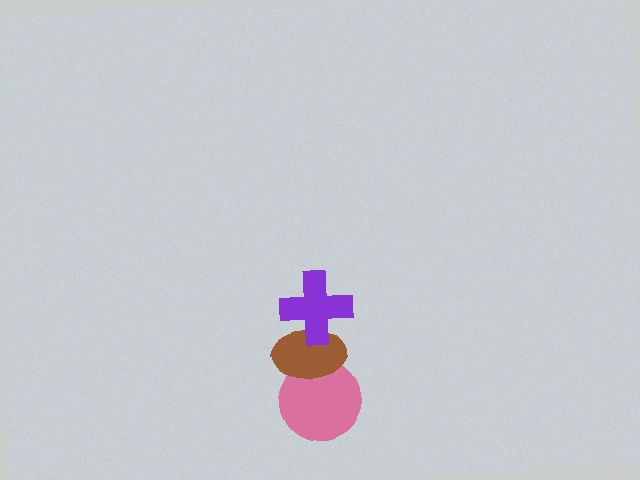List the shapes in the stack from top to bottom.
From top to bottom: the purple cross, the brown ellipse, the pink circle.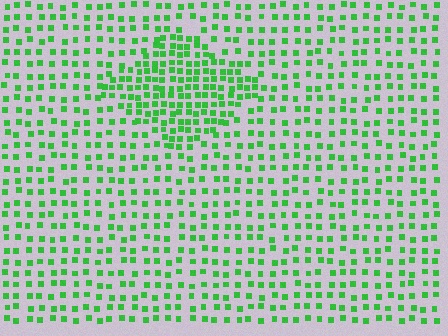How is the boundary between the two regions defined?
The boundary is defined by a change in element density (approximately 1.9x ratio). All elements are the same color, size, and shape.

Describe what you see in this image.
The image contains small green elements arranged at two different densities. A diamond-shaped region is visible where the elements are more densely packed than the surrounding area.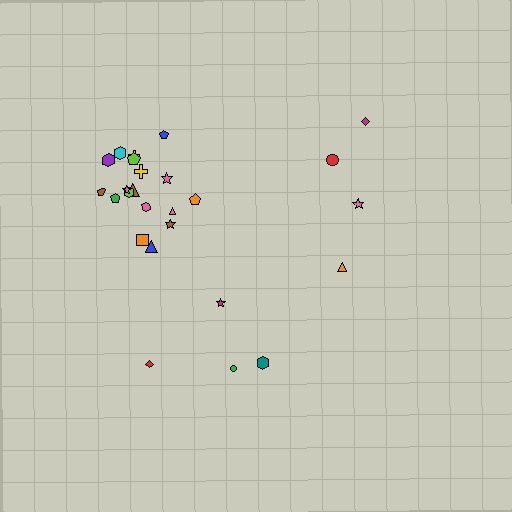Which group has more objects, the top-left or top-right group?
The top-left group.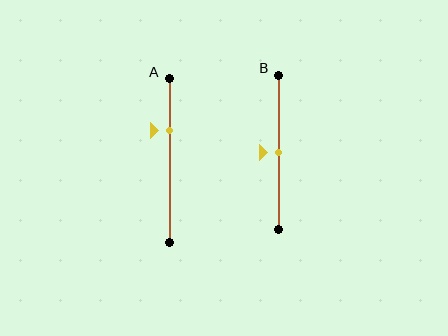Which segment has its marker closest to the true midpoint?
Segment B has its marker closest to the true midpoint.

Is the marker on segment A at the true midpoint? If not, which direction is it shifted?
No, the marker on segment A is shifted upward by about 19% of the segment length.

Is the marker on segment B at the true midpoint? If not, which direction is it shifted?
Yes, the marker on segment B is at the true midpoint.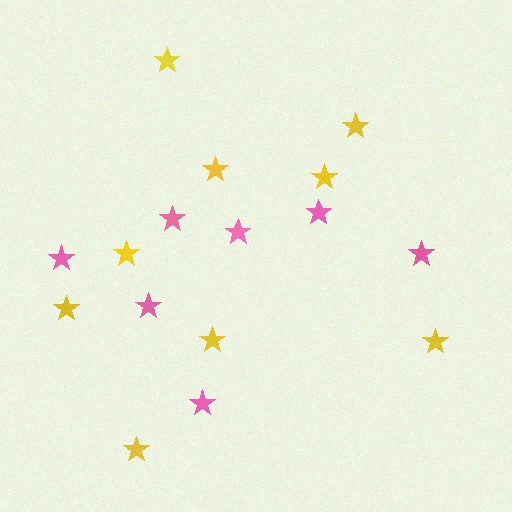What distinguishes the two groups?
There are 2 groups: one group of yellow stars (9) and one group of pink stars (7).